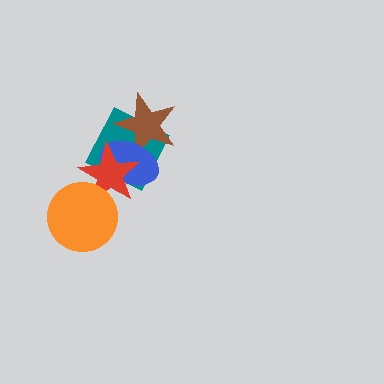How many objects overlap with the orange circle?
1 object overlaps with the orange circle.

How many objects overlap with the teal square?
3 objects overlap with the teal square.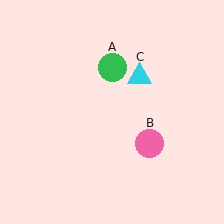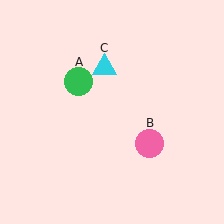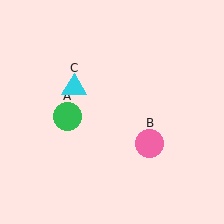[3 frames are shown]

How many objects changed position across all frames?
2 objects changed position: green circle (object A), cyan triangle (object C).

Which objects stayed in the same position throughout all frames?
Pink circle (object B) remained stationary.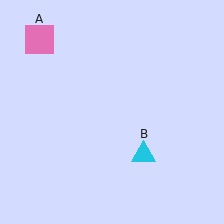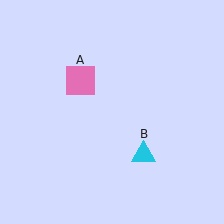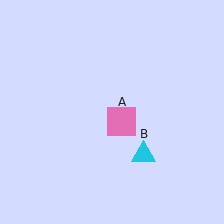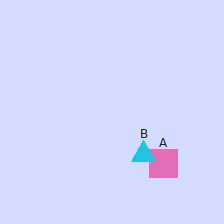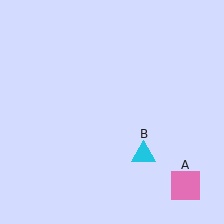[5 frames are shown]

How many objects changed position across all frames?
1 object changed position: pink square (object A).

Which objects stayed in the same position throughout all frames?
Cyan triangle (object B) remained stationary.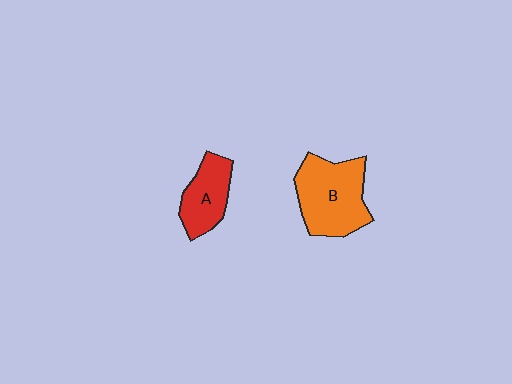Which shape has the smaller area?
Shape A (red).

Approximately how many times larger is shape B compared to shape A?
Approximately 1.6 times.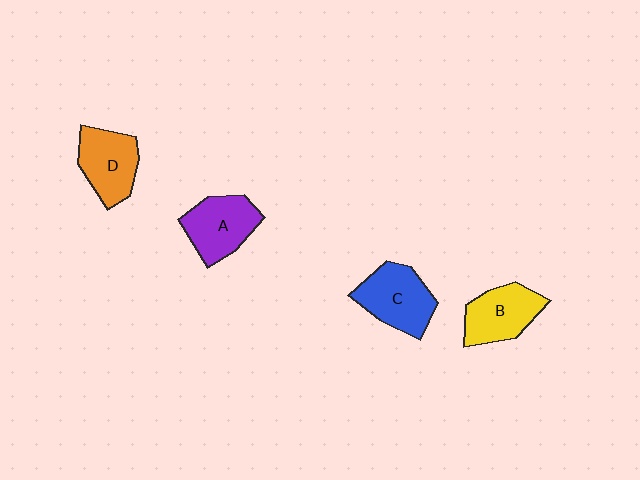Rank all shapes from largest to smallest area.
From largest to smallest: C (blue), A (purple), B (yellow), D (orange).